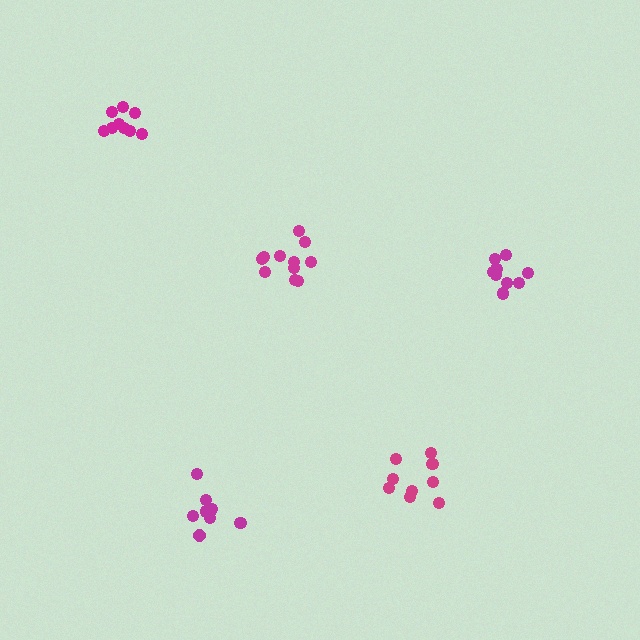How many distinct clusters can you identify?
There are 5 distinct clusters.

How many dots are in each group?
Group 1: 11 dots, Group 2: 9 dots, Group 3: 9 dots, Group 4: 9 dots, Group 5: 9 dots (47 total).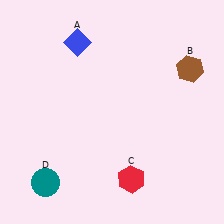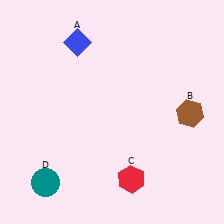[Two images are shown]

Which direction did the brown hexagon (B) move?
The brown hexagon (B) moved down.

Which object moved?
The brown hexagon (B) moved down.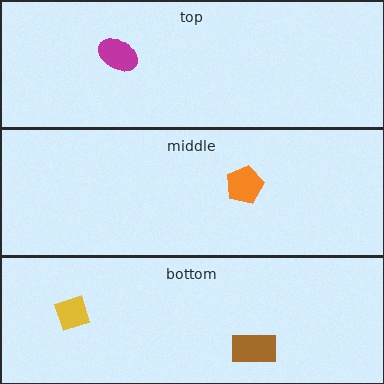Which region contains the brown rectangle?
The bottom region.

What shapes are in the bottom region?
The brown rectangle, the yellow diamond.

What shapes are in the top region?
The magenta ellipse.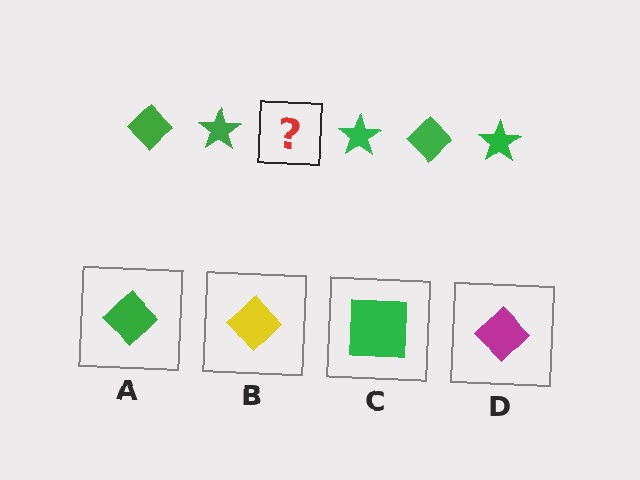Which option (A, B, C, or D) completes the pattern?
A.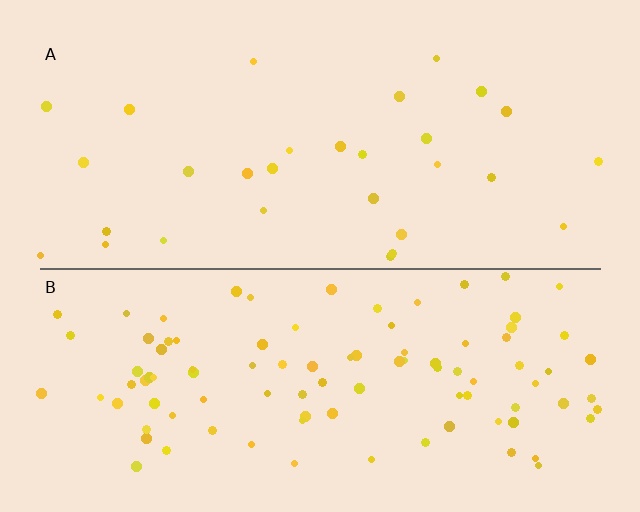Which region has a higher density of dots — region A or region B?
B (the bottom).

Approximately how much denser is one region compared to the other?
Approximately 3.3× — region B over region A.